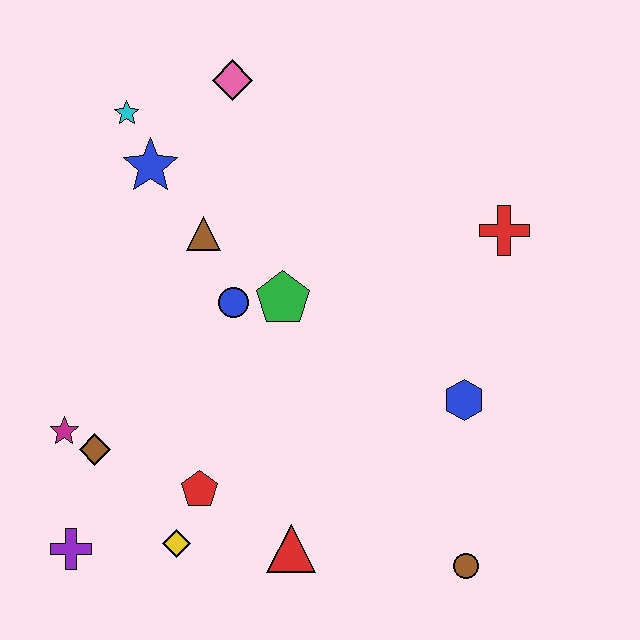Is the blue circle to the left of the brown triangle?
No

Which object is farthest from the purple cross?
The red cross is farthest from the purple cross.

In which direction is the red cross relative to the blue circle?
The red cross is to the right of the blue circle.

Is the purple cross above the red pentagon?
No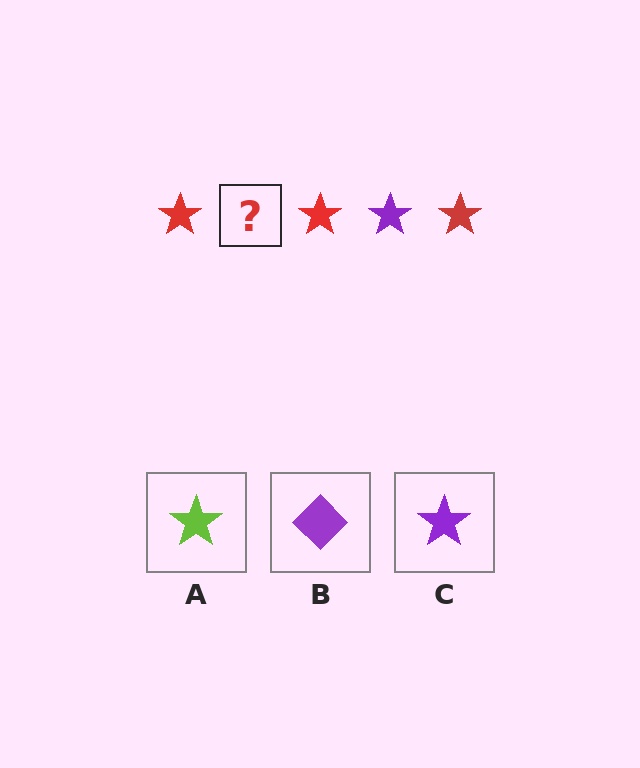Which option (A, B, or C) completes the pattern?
C.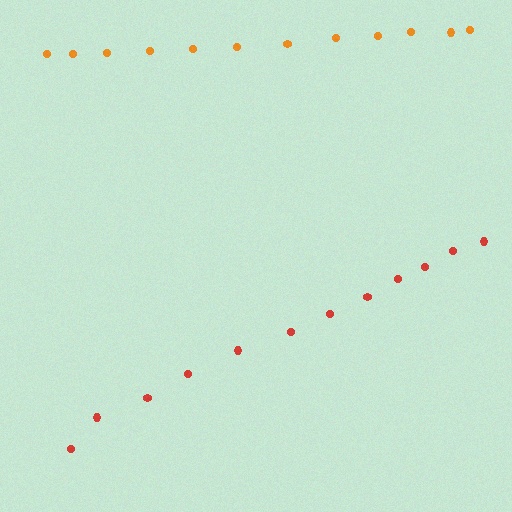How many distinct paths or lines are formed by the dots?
There are 2 distinct paths.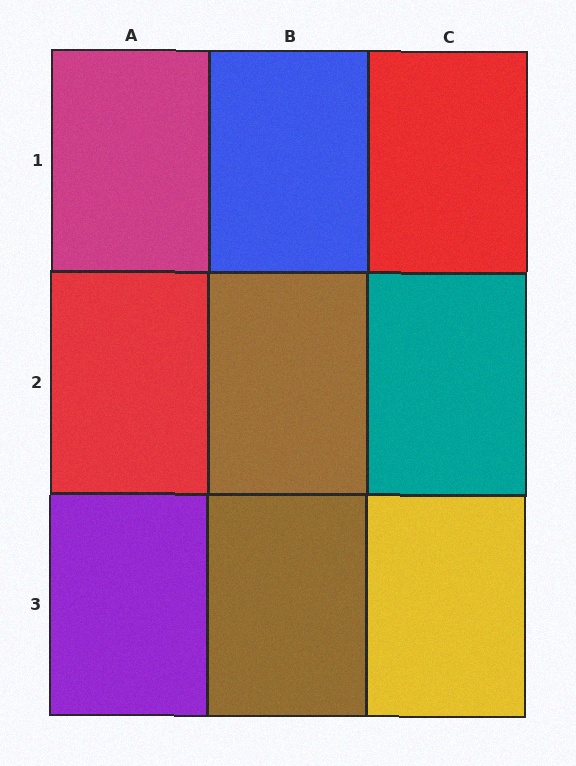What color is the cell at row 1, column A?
Magenta.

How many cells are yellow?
1 cell is yellow.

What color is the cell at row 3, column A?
Purple.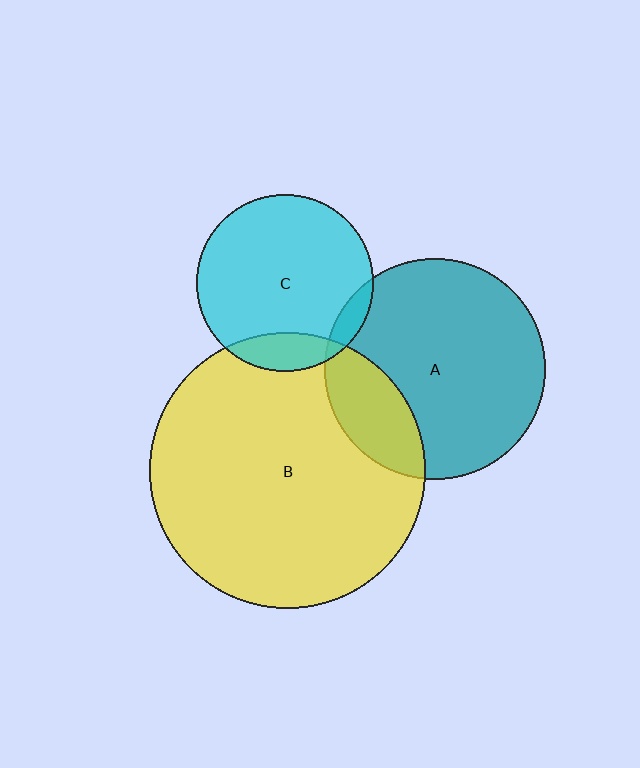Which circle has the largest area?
Circle B (yellow).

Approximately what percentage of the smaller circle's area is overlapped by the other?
Approximately 20%.